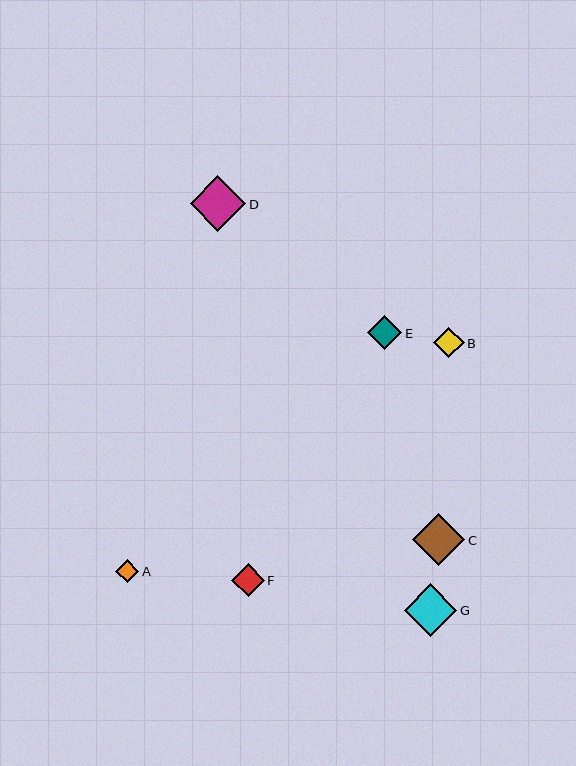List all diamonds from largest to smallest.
From largest to smallest: D, G, C, E, F, B, A.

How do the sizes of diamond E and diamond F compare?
Diamond E and diamond F are approximately the same size.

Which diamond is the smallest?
Diamond A is the smallest with a size of approximately 23 pixels.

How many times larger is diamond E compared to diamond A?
Diamond E is approximately 1.5 times the size of diamond A.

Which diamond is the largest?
Diamond D is the largest with a size of approximately 55 pixels.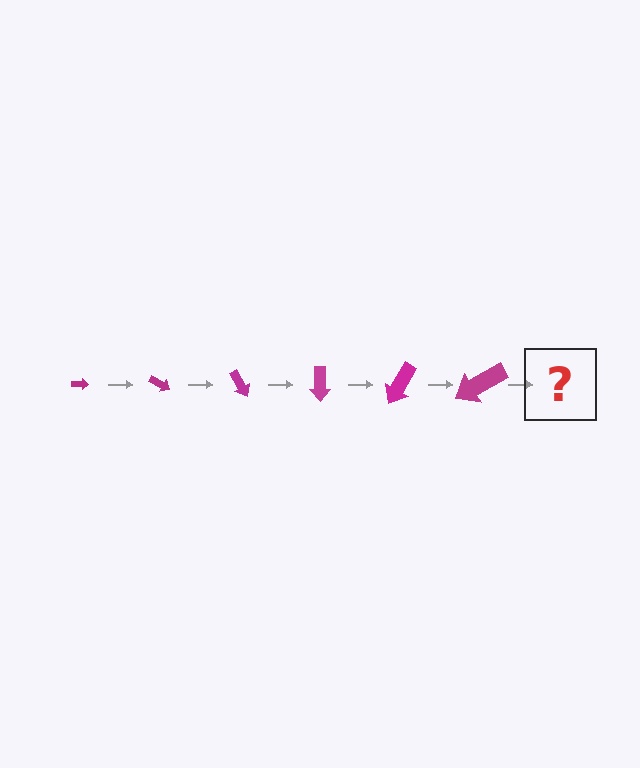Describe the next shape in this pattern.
It should be an arrow, larger than the previous one and rotated 180 degrees from the start.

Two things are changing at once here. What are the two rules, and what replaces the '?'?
The two rules are that the arrow grows larger each step and it rotates 30 degrees each step. The '?' should be an arrow, larger than the previous one and rotated 180 degrees from the start.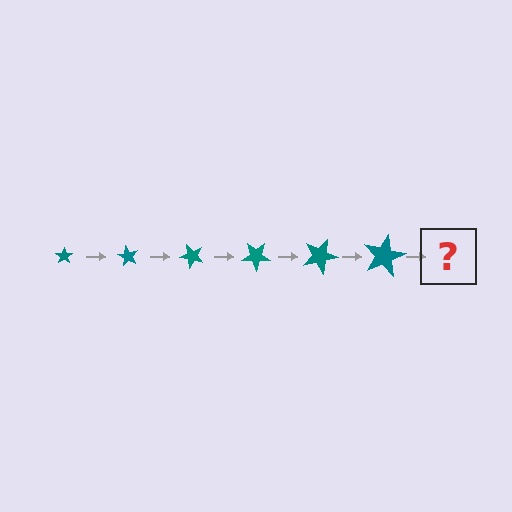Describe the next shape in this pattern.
It should be a star, larger than the previous one and rotated 360 degrees from the start.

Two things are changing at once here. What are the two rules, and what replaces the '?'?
The two rules are that the star grows larger each step and it rotates 60 degrees each step. The '?' should be a star, larger than the previous one and rotated 360 degrees from the start.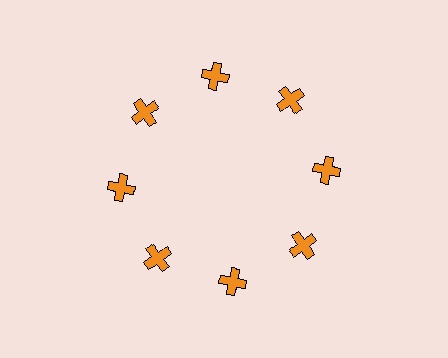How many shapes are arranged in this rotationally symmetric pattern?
There are 8 shapes, arranged in 8 groups of 1.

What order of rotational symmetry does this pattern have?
This pattern has 8-fold rotational symmetry.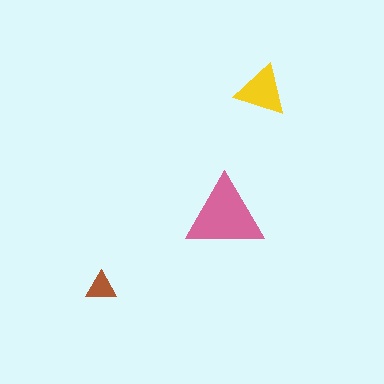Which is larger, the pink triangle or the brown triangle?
The pink one.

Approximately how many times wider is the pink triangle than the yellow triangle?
About 1.5 times wider.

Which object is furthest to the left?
The brown triangle is leftmost.